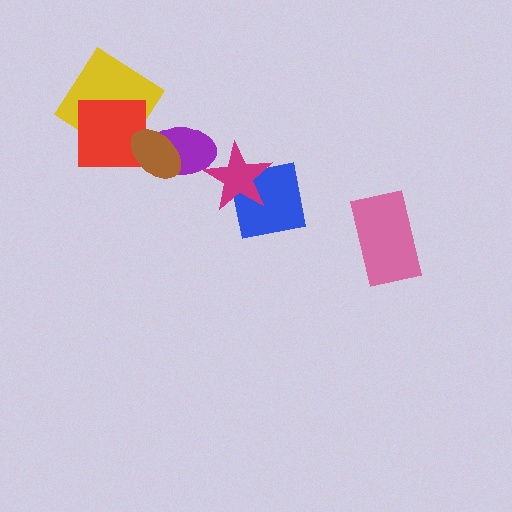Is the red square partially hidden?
Yes, it is partially covered by another shape.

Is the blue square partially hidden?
Yes, it is partially covered by another shape.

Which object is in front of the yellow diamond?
The red square is in front of the yellow diamond.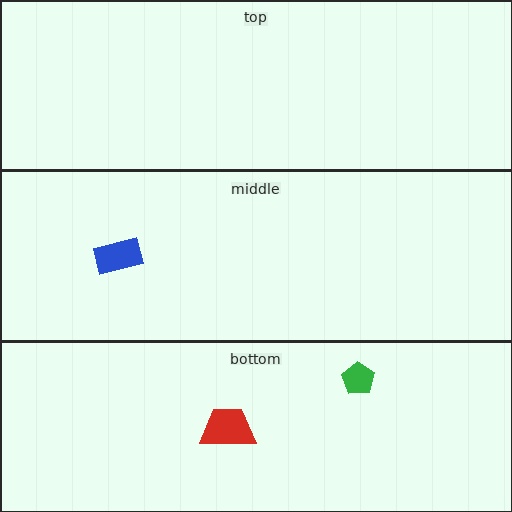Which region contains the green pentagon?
The bottom region.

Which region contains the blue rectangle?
The middle region.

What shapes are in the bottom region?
The green pentagon, the red trapezoid.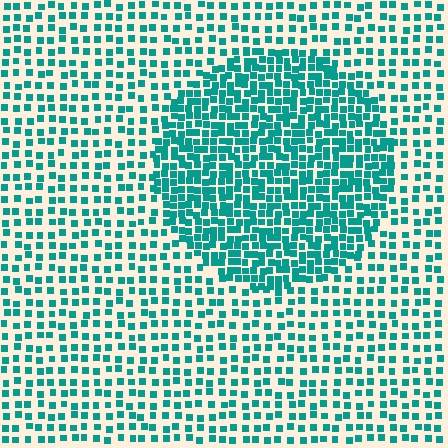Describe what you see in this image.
The image contains small teal elements arranged at two different densities. A circle-shaped region is visible where the elements are more densely packed than the surrounding area.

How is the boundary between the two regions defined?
The boundary is defined by a change in element density (approximately 2.0x ratio). All elements are the same color, size, and shape.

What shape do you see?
I see a circle.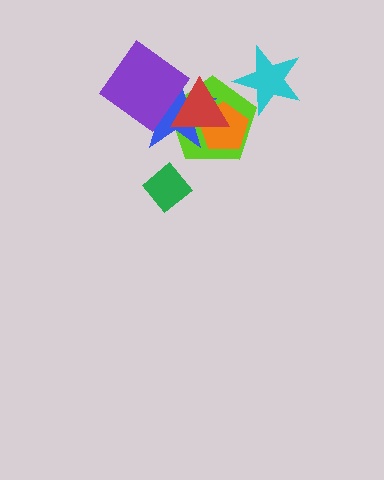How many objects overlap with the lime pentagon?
5 objects overlap with the lime pentagon.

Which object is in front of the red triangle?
The purple diamond is in front of the red triangle.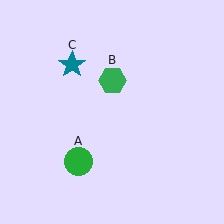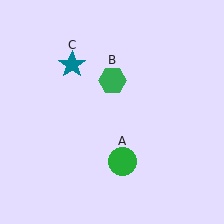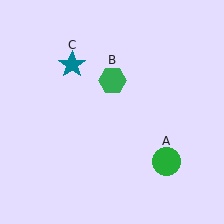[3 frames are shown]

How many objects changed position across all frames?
1 object changed position: green circle (object A).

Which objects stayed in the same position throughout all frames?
Green hexagon (object B) and teal star (object C) remained stationary.